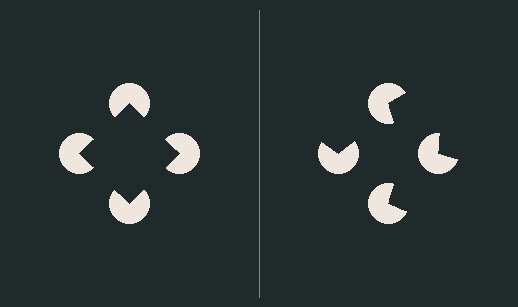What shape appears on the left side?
An illusory square.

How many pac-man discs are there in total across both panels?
8 — 4 on each side.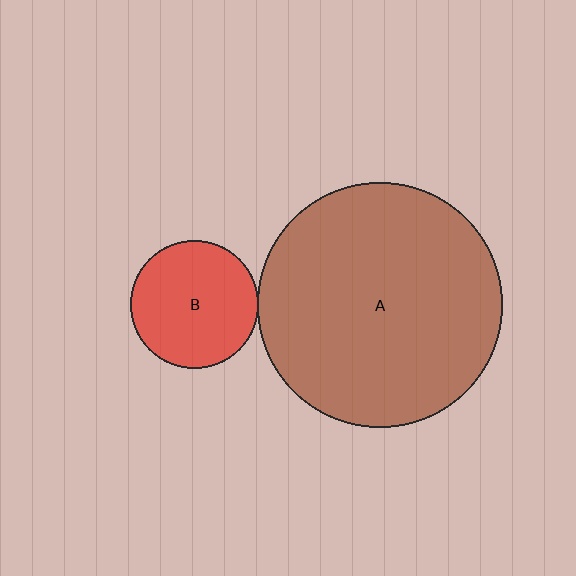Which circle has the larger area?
Circle A (brown).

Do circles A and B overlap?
Yes.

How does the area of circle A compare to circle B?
Approximately 3.7 times.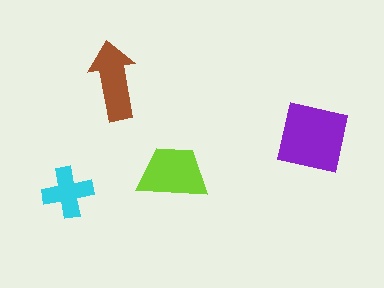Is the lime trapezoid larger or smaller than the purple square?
Smaller.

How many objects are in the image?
There are 4 objects in the image.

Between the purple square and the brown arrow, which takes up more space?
The purple square.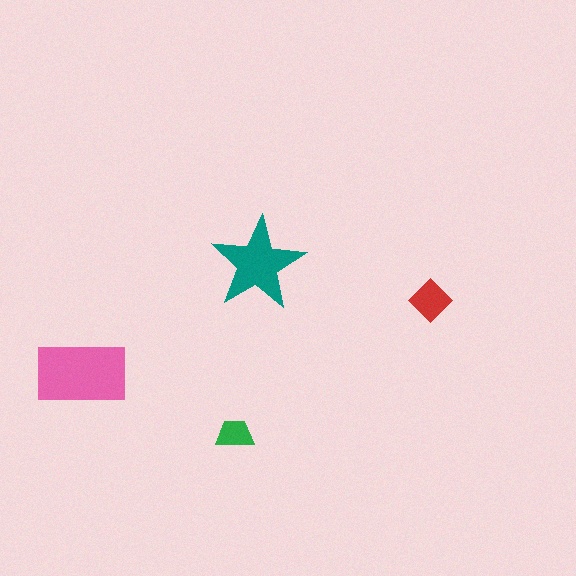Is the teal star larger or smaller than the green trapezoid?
Larger.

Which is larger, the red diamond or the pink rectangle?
The pink rectangle.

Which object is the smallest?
The green trapezoid.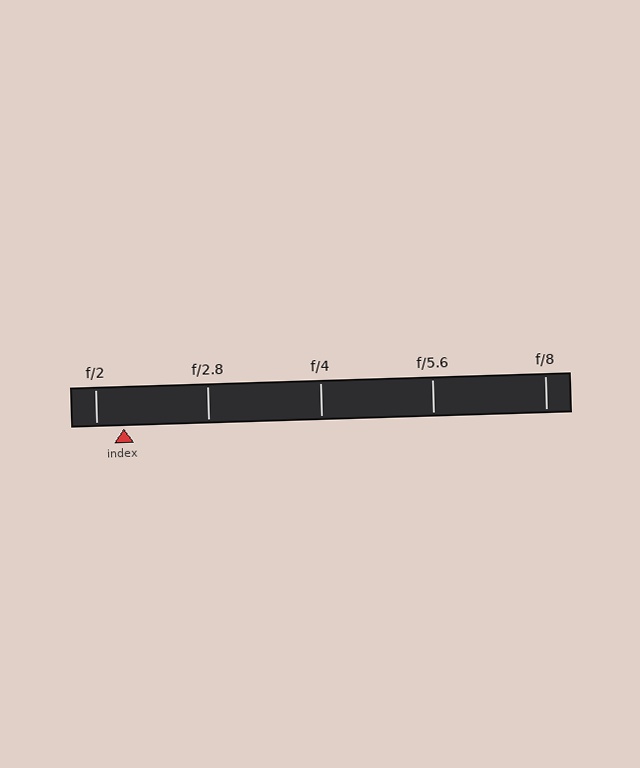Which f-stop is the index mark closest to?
The index mark is closest to f/2.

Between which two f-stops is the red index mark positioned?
The index mark is between f/2 and f/2.8.